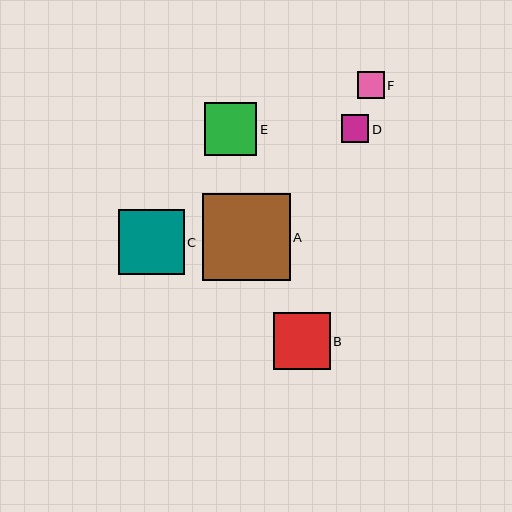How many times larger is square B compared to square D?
Square B is approximately 2.1 times the size of square D.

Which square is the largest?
Square A is the largest with a size of approximately 88 pixels.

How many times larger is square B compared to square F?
Square B is approximately 2.1 times the size of square F.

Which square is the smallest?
Square F is the smallest with a size of approximately 27 pixels.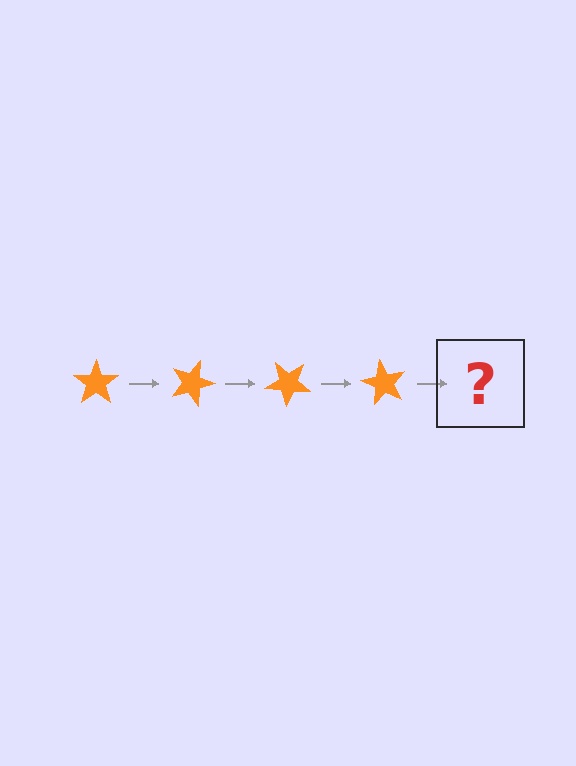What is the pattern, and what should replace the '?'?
The pattern is that the star rotates 20 degrees each step. The '?' should be an orange star rotated 80 degrees.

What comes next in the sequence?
The next element should be an orange star rotated 80 degrees.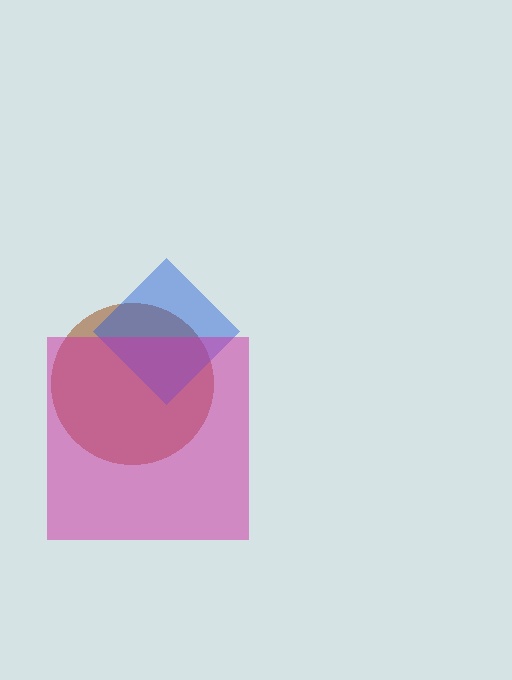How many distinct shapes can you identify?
There are 3 distinct shapes: a brown circle, a blue diamond, a magenta square.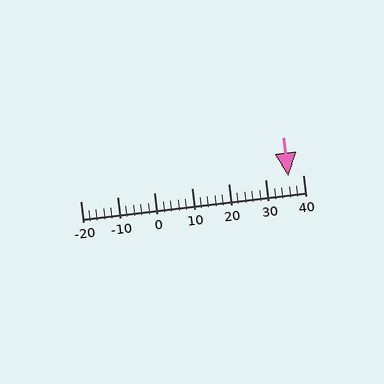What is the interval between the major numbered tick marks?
The major tick marks are spaced 10 units apart.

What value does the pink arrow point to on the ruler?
The pink arrow points to approximately 36.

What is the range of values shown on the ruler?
The ruler shows values from -20 to 40.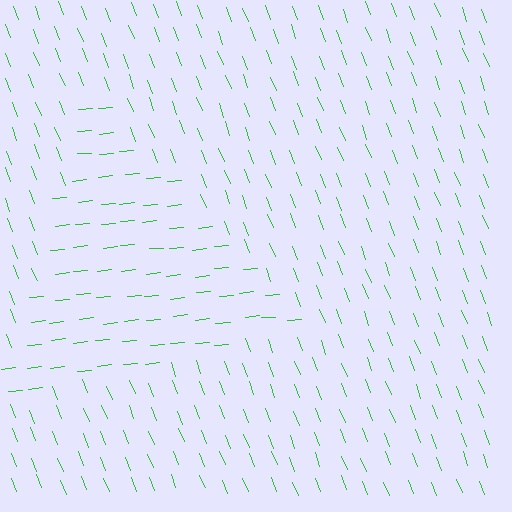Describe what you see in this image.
The image is filled with small green line segments. A triangle region in the image has lines oriented differently from the surrounding lines, creating a visible texture boundary.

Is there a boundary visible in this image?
Yes, there is a texture boundary formed by a change in line orientation.